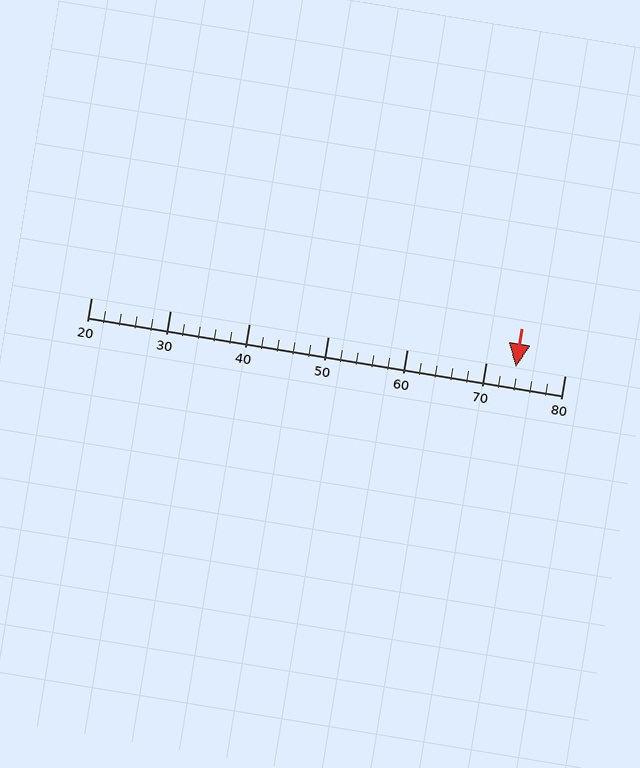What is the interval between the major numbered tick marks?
The major tick marks are spaced 10 units apart.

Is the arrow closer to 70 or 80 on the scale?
The arrow is closer to 70.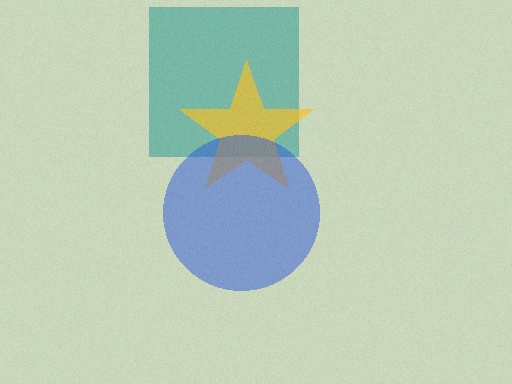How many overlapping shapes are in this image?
There are 3 overlapping shapes in the image.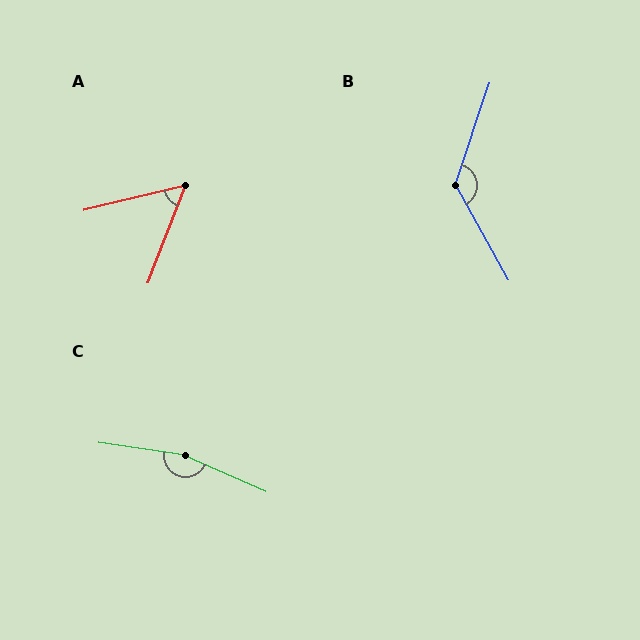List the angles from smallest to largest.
A (55°), B (133°), C (165°).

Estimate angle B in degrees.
Approximately 133 degrees.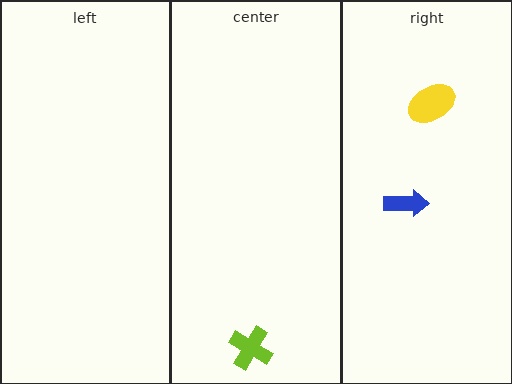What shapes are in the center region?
The lime cross.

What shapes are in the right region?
The blue arrow, the yellow ellipse.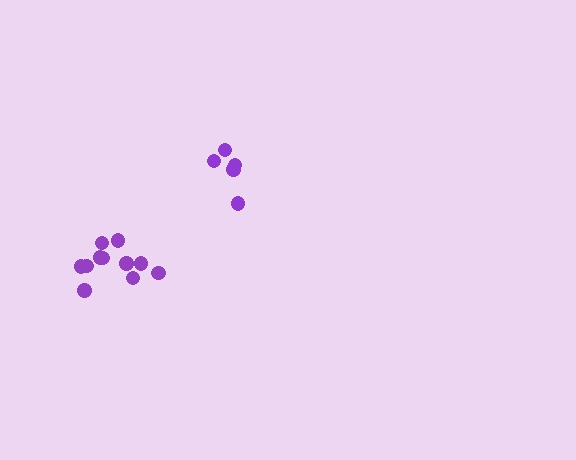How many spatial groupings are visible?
There are 2 spatial groupings.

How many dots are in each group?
Group 1: 11 dots, Group 2: 5 dots (16 total).